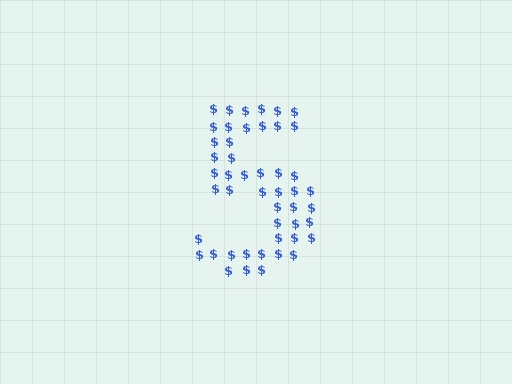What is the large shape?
The large shape is the digit 5.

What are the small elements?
The small elements are dollar signs.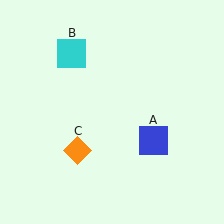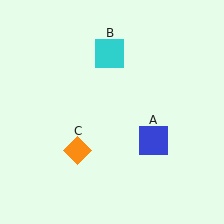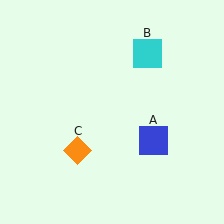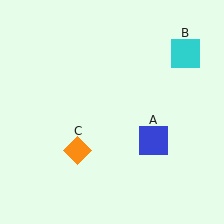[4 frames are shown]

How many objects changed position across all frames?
1 object changed position: cyan square (object B).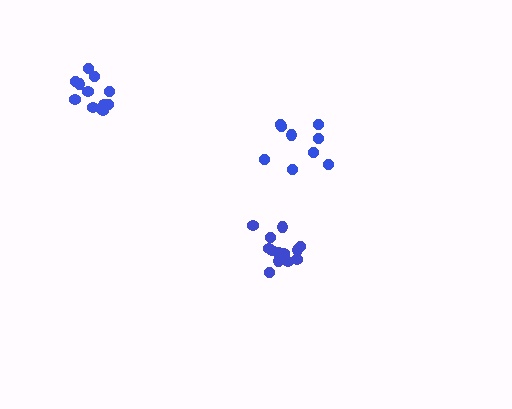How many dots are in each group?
Group 1: 9 dots, Group 2: 13 dots, Group 3: 11 dots (33 total).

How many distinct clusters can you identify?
There are 3 distinct clusters.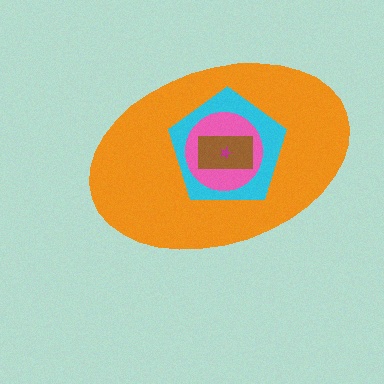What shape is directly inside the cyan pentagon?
The pink circle.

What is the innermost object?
The magenta star.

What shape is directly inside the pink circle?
The brown rectangle.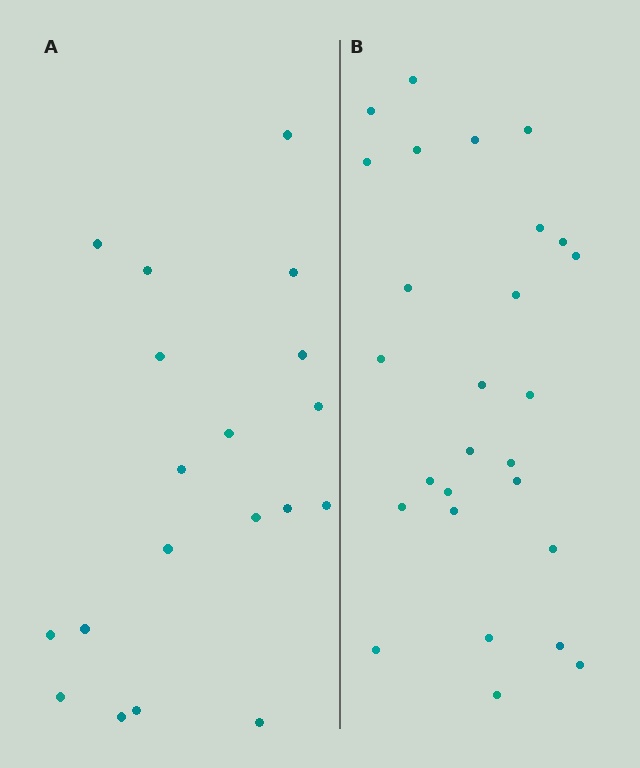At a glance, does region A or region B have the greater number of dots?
Region B (the right region) has more dots.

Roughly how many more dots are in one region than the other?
Region B has roughly 8 or so more dots than region A.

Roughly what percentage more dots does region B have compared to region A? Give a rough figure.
About 40% more.